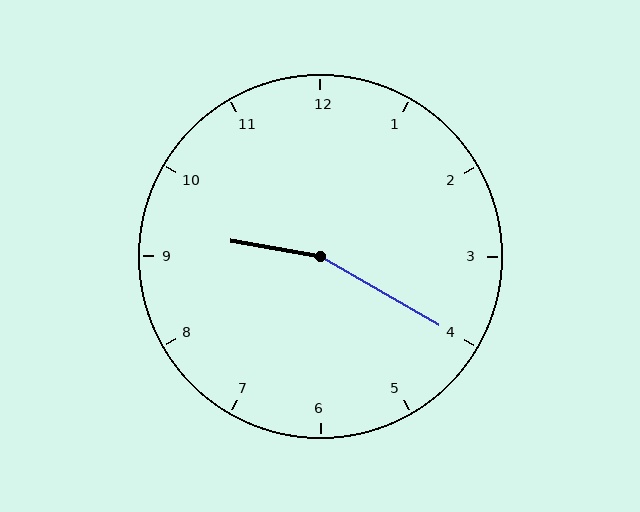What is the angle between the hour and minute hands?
Approximately 160 degrees.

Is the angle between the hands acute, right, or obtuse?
It is obtuse.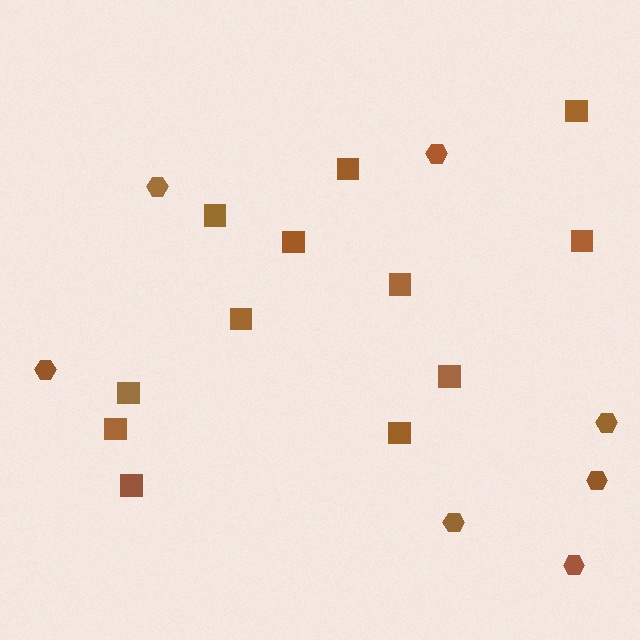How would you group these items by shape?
There are 2 groups: one group of hexagons (7) and one group of squares (12).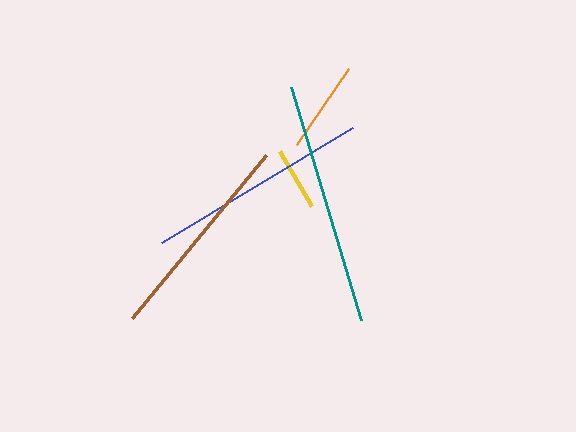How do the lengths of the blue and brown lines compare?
The blue and brown lines are approximately the same length.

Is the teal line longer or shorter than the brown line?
The teal line is longer than the brown line.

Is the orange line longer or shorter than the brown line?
The brown line is longer than the orange line.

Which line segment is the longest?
The teal line is the longest at approximately 243 pixels.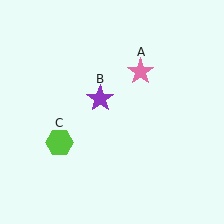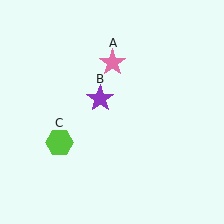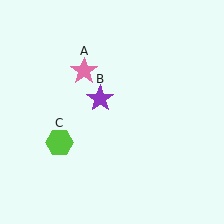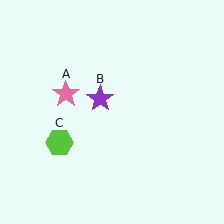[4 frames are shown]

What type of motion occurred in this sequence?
The pink star (object A) rotated counterclockwise around the center of the scene.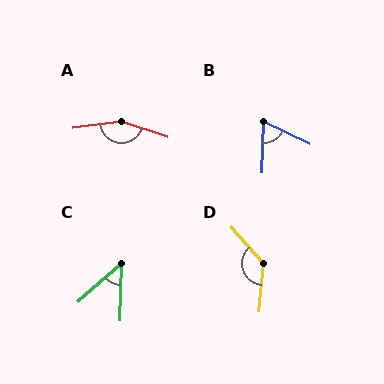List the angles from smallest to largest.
C (47°), B (66°), D (133°), A (155°).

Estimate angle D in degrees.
Approximately 133 degrees.